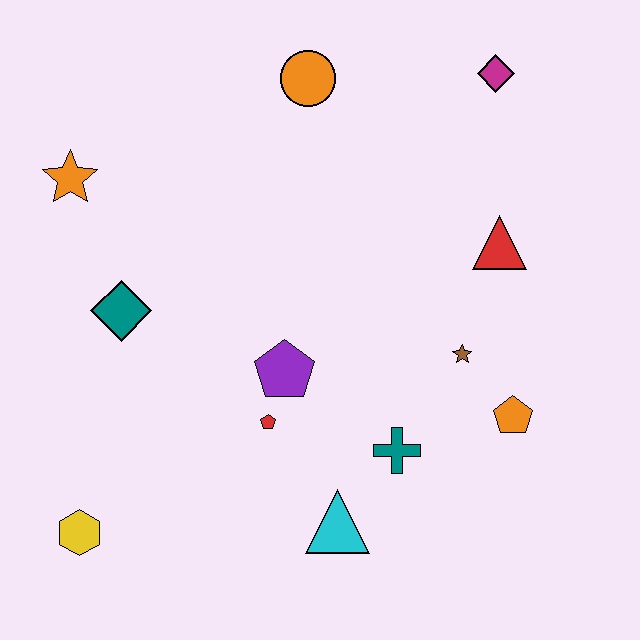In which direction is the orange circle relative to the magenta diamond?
The orange circle is to the left of the magenta diamond.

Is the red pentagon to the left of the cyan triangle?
Yes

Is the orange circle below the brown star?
No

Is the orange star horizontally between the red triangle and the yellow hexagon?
No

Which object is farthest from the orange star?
The orange pentagon is farthest from the orange star.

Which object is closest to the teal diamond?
The orange star is closest to the teal diamond.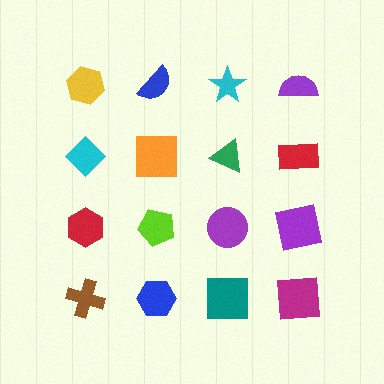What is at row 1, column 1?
A yellow hexagon.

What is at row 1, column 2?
A blue semicircle.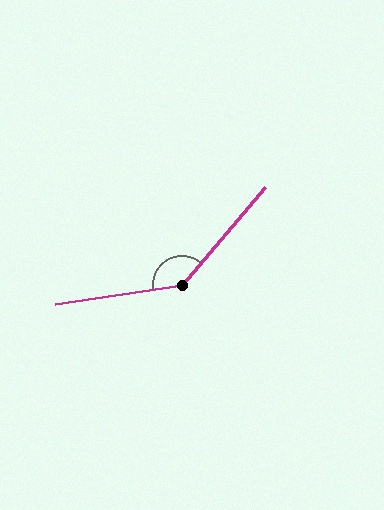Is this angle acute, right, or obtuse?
It is obtuse.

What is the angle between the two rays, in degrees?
Approximately 139 degrees.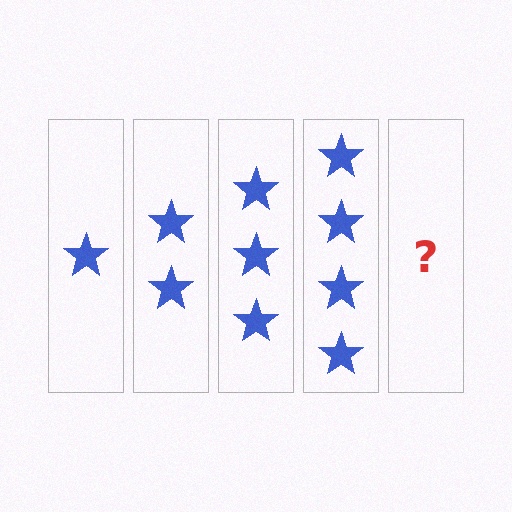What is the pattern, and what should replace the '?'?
The pattern is that each step adds one more star. The '?' should be 5 stars.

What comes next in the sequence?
The next element should be 5 stars.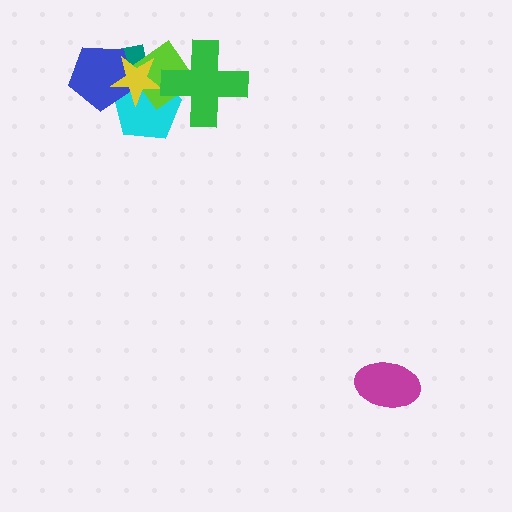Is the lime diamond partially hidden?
Yes, it is partially covered by another shape.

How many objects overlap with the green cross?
3 objects overlap with the green cross.